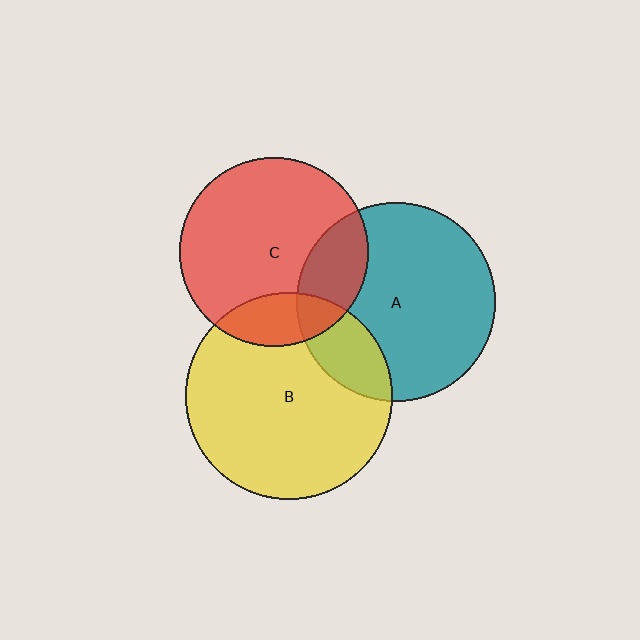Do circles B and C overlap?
Yes.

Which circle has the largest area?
Circle B (yellow).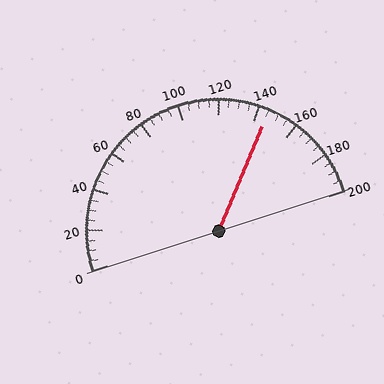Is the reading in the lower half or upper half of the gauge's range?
The reading is in the upper half of the range (0 to 200).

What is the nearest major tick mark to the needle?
The nearest major tick mark is 140.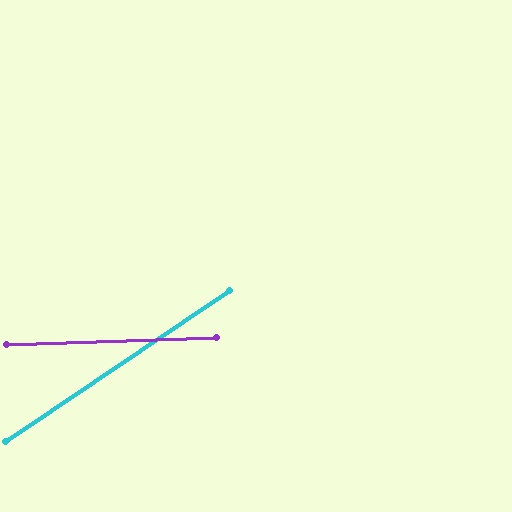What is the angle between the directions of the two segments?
Approximately 32 degrees.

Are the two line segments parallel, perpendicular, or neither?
Neither parallel nor perpendicular — they differ by about 32°.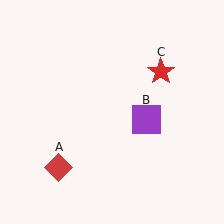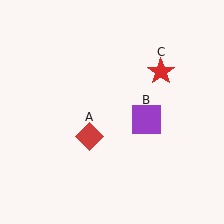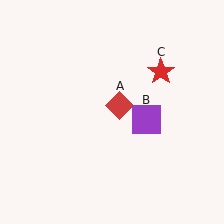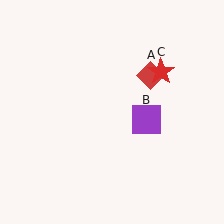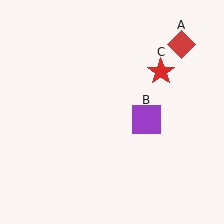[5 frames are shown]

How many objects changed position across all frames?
1 object changed position: red diamond (object A).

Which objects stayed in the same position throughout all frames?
Purple square (object B) and red star (object C) remained stationary.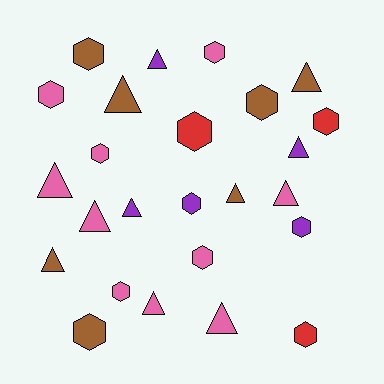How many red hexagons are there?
There are 3 red hexagons.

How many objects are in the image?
There are 25 objects.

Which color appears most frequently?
Pink, with 10 objects.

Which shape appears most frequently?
Hexagon, with 13 objects.